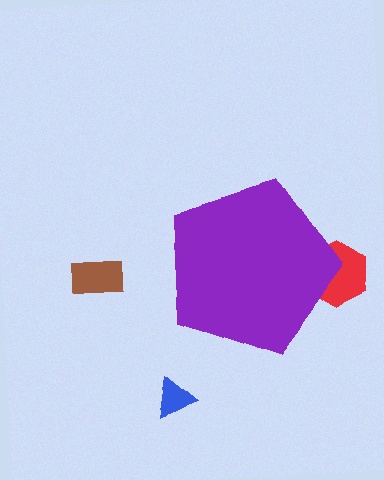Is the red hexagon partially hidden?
Yes, the red hexagon is partially hidden behind the purple pentagon.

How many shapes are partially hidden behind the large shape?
1 shape is partially hidden.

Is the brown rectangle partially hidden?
No, the brown rectangle is fully visible.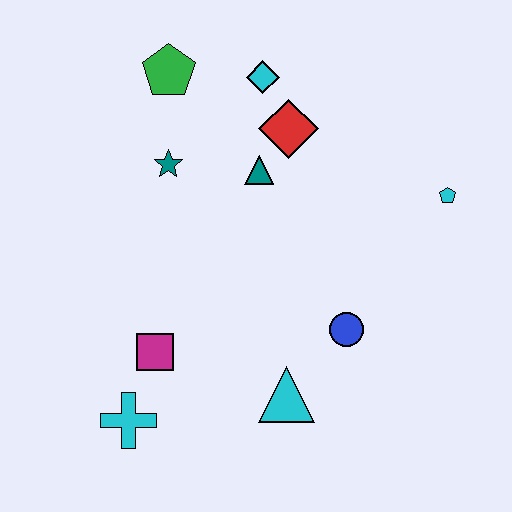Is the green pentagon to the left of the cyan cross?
No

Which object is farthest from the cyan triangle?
The green pentagon is farthest from the cyan triangle.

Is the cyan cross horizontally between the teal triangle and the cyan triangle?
No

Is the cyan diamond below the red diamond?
No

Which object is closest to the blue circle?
The cyan triangle is closest to the blue circle.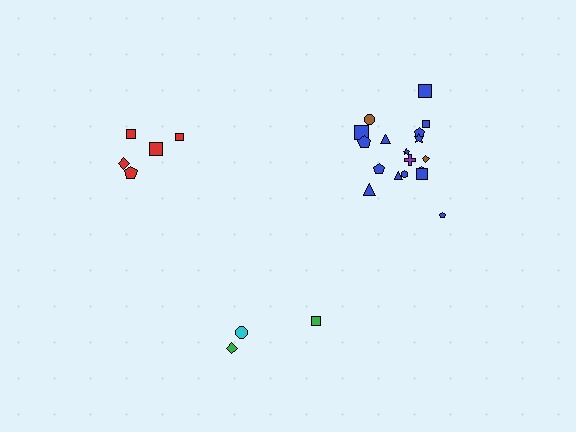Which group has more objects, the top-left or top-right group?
The top-right group.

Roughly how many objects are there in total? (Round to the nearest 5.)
Roughly 25 objects in total.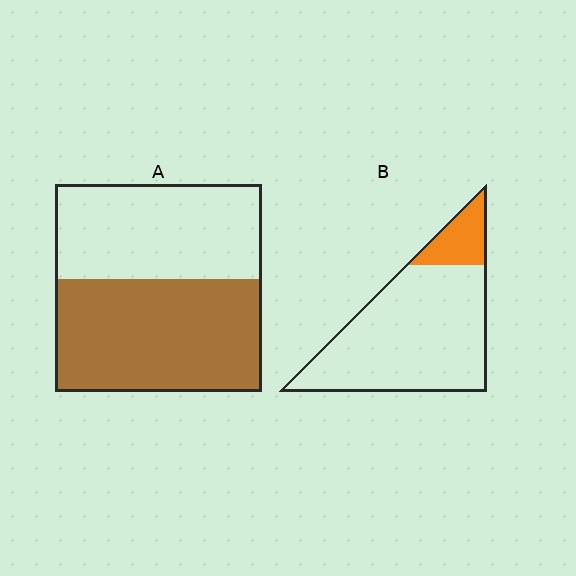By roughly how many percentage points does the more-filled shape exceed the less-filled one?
By roughly 40 percentage points (A over B).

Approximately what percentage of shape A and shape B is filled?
A is approximately 55% and B is approximately 15%.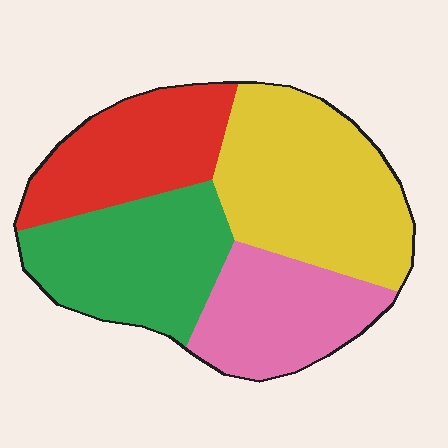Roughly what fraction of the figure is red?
Red covers 21% of the figure.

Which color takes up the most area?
Yellow, at roughly 35%.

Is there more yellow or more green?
Yellow.